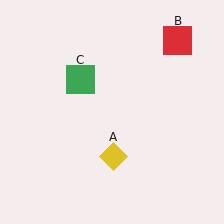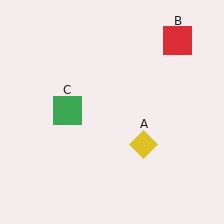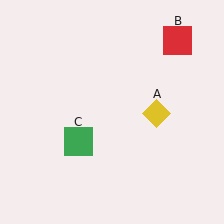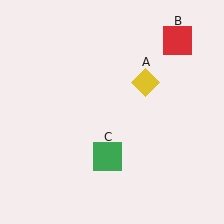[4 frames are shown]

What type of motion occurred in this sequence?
The yellow diamond (object A), green square (object C) rotated counterclockwise around the center of the scene.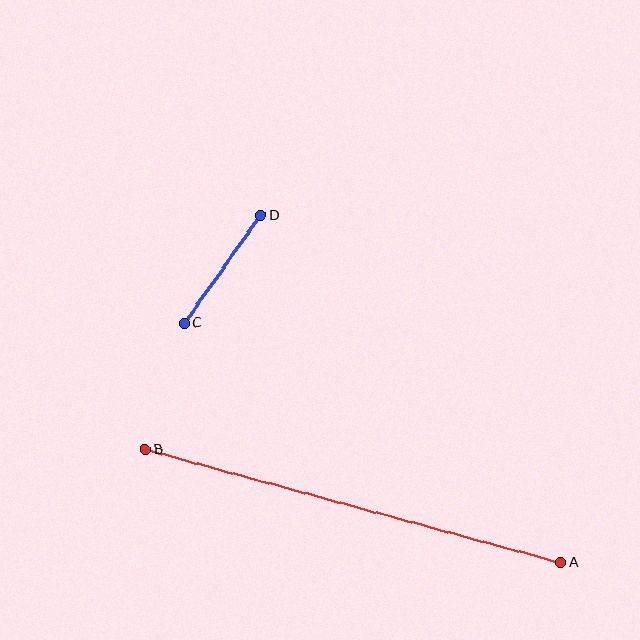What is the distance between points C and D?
The distance is approximately 132 pixels.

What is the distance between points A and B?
The distance is approximately 430 pixels.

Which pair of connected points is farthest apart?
Points A and B are farthest apart.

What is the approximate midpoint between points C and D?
The midpoint is at approximately (222, 269) pixels.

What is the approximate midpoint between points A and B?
The midpoint is at approximately (353, 506) pixels.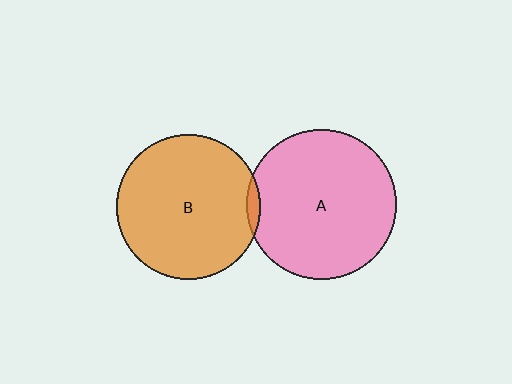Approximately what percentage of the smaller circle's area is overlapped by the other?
Approximately 5%.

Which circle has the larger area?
Circle A (pink).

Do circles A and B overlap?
Yes.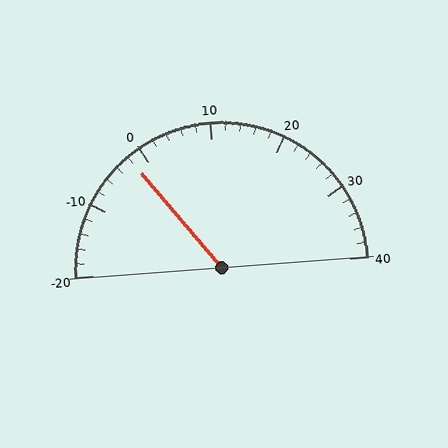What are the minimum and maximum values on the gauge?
The gauge ranges from -20 to 40.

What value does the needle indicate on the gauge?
The needle indicates approximately -2.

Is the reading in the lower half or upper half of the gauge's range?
The reading is in the lower half of the range (-20 to 40).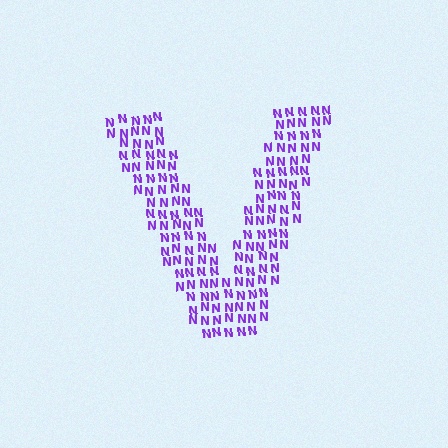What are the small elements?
The small elements are letter N's.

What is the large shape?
The large shape is the letter V.